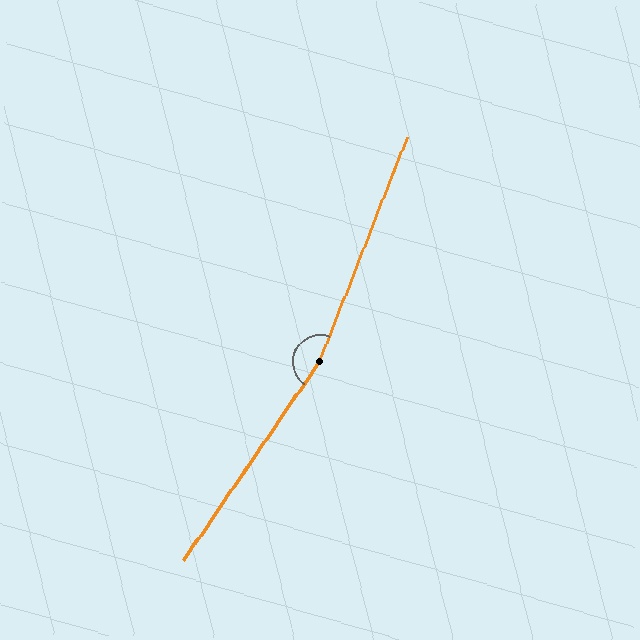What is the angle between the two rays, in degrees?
Approximately 167 degrees.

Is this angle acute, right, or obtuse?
It is obtuse.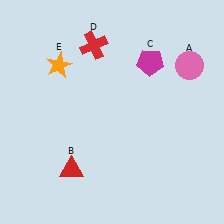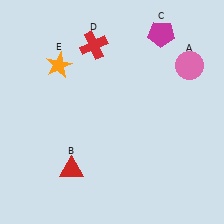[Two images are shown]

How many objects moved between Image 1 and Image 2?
1 object moved between the two images.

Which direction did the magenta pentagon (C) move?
The magenta pentagon (C) moved up.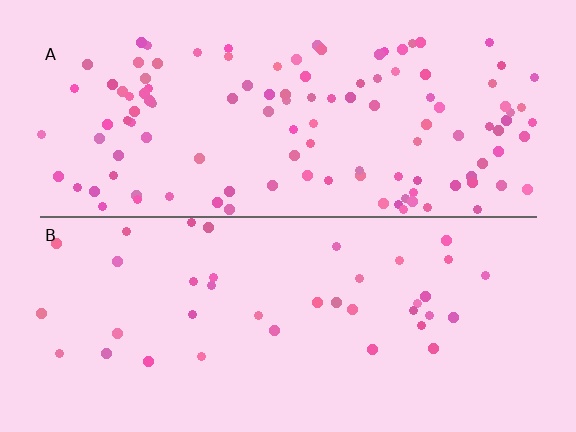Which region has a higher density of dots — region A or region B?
A (the top).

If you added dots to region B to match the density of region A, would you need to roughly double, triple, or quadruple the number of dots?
Approximately triple.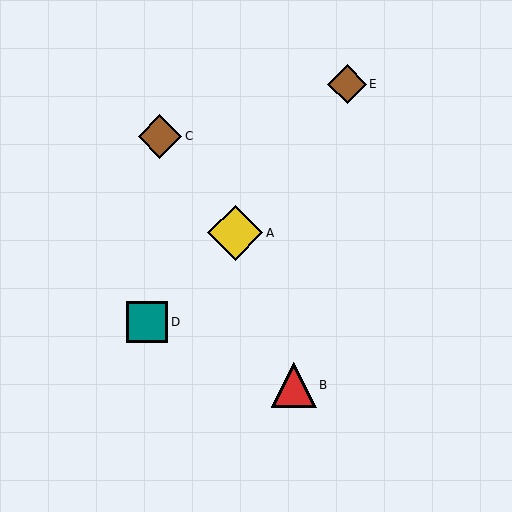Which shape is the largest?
The yellow diamond (labeled A) is the largest.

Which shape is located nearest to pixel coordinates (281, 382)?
The red triangle (labeled B) at (294, 385) is nearest to that location.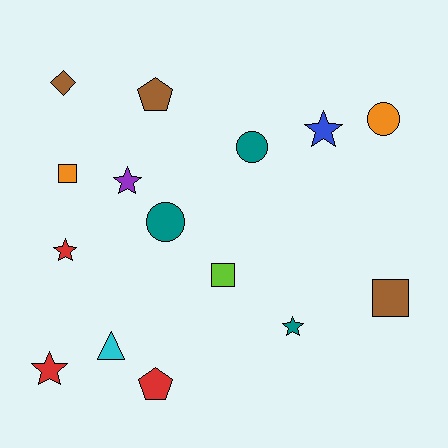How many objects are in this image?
There are 15 objects.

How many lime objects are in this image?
There is 1 lime object.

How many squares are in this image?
There are 3 squares.